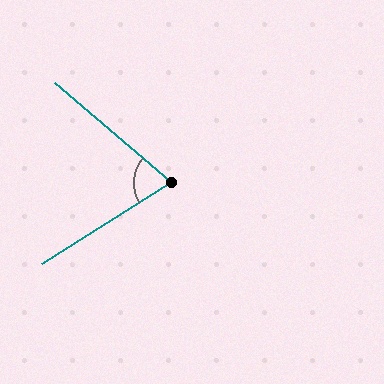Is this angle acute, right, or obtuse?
It is acute.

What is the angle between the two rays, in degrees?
Approximately 72 degrees.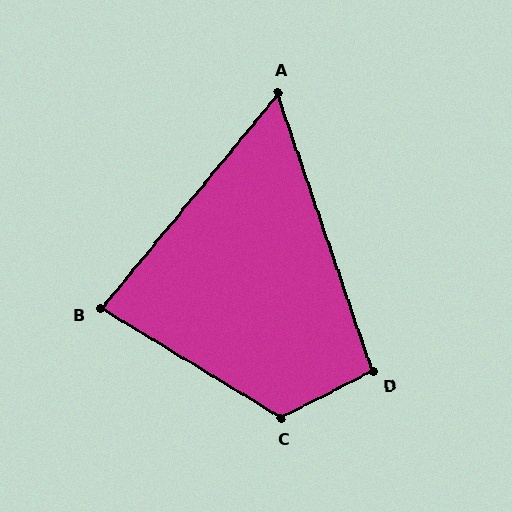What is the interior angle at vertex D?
Approximately 98 degrees (obtuse).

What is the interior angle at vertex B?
Approximately 82 degrees (acute).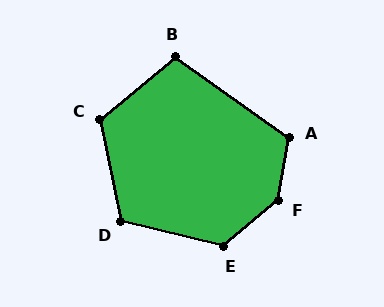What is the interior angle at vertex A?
Approximately 116 degrees (obtuse).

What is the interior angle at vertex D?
Approximately 116 degrees (obtuse).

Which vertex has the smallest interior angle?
B, at approximately 105 degrees.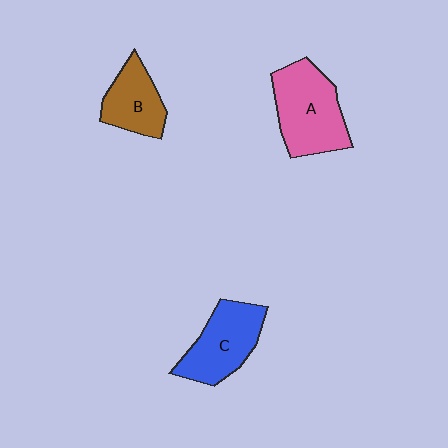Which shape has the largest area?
Shape A (pink).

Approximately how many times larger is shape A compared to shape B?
Approximately 1.5 times.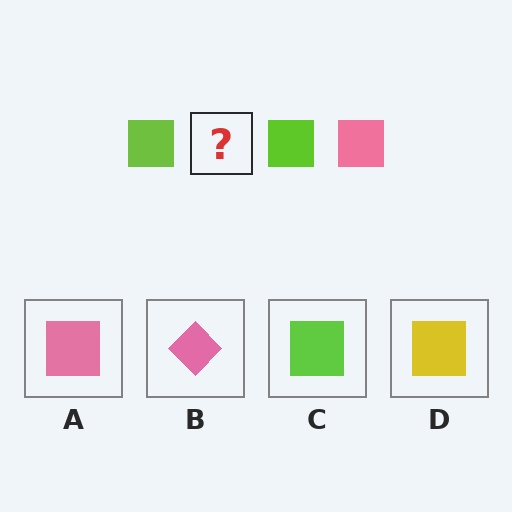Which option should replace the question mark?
Option A.